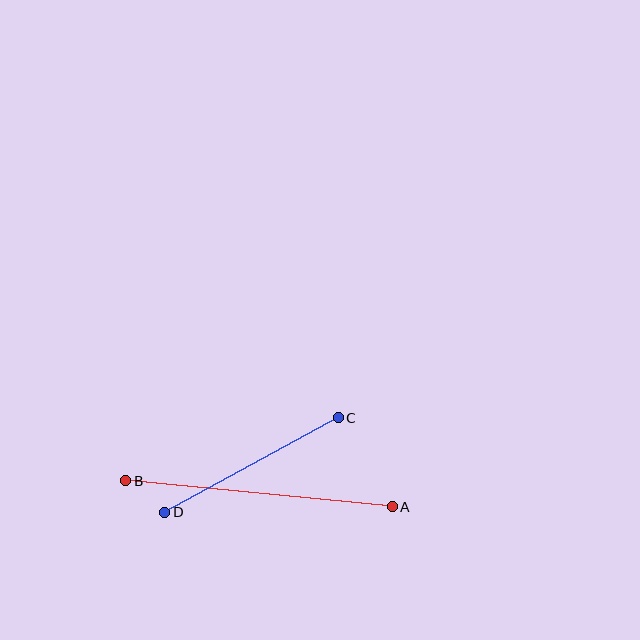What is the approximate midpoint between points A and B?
The midpoint is at approximately (259, 494) pixels.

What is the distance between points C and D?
The distance is approximately 197 pixels.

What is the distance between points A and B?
The distance is approximately 268 pixels.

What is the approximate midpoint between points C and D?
The midpoint is at approximately (251, 465) pixels.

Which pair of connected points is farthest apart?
Points A and B are farthest apart.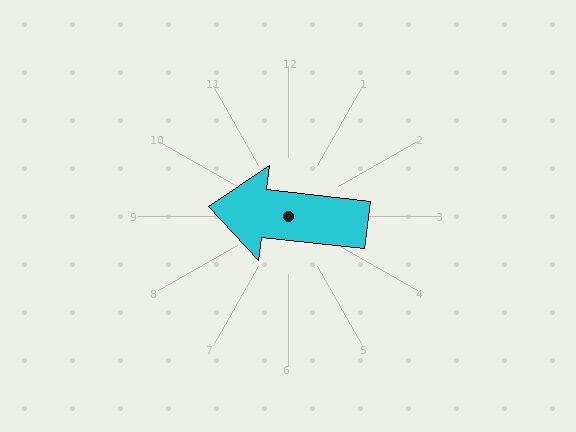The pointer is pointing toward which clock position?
Roughly 9 o'clock.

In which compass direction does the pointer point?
West.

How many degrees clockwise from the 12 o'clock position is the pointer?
Approximately 277 degrees.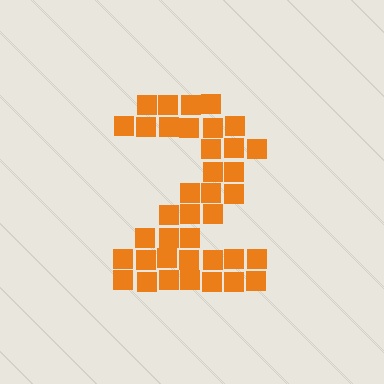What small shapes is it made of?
It is made of small squares.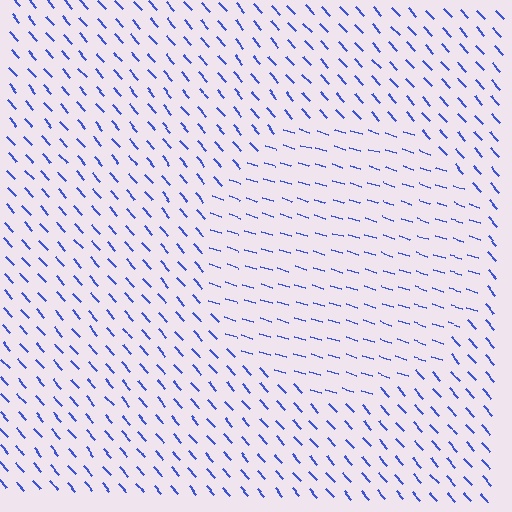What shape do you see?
I see a circle.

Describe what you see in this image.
The image is filled with small blue line segments. A circle region in the image has lines oriented differently from the surrounding lines, creating a visible texture boundary.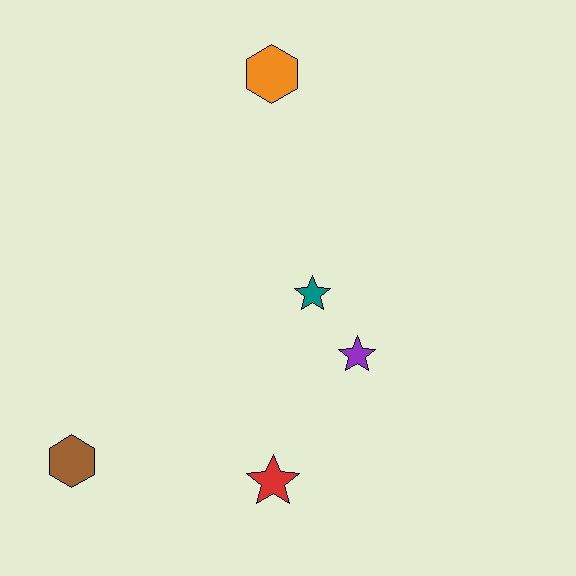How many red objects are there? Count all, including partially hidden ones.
There is 1 red object.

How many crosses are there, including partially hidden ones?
There are no crosses.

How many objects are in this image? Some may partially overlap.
There are 5 objects.